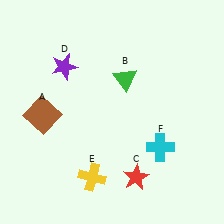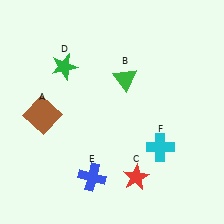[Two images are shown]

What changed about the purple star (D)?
In Image 1, D is purple. In Image 2, it changed to green.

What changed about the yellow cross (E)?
In Image 1, E is yellow. In Image 2, it changed to blue.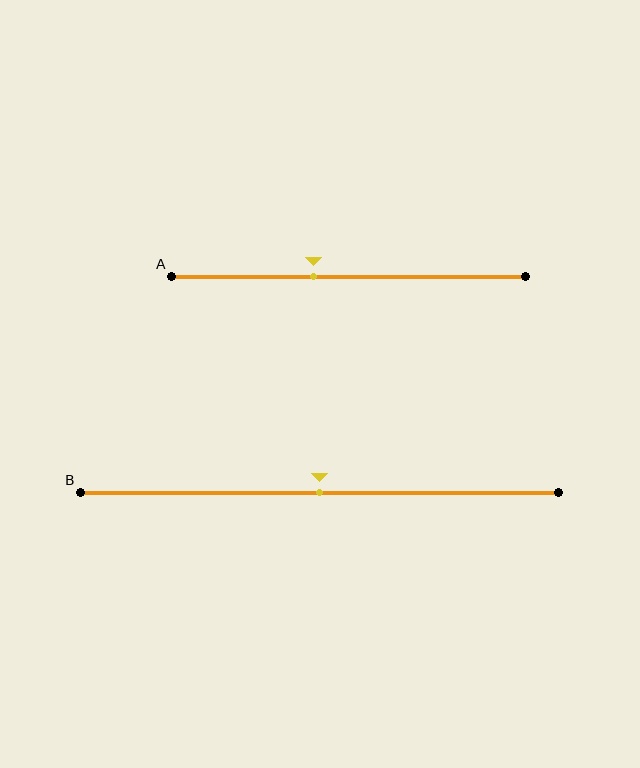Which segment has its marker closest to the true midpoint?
Segment B has its marker closest to the true midpoint.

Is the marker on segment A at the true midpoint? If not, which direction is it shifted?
No, the marker on segment A is shifted to the left by about 10% of the segment length.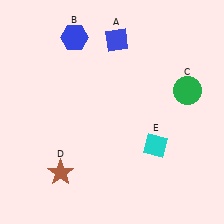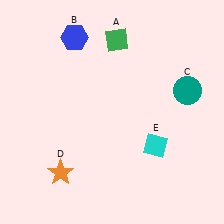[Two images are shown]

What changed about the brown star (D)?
In Image 1, D is brown. In Image 2, it changed to orange.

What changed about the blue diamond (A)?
In Image 1, A is blue. In Image 2, it changed to green.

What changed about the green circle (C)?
In Image 1, C is green. In Image 2, it changed to teal.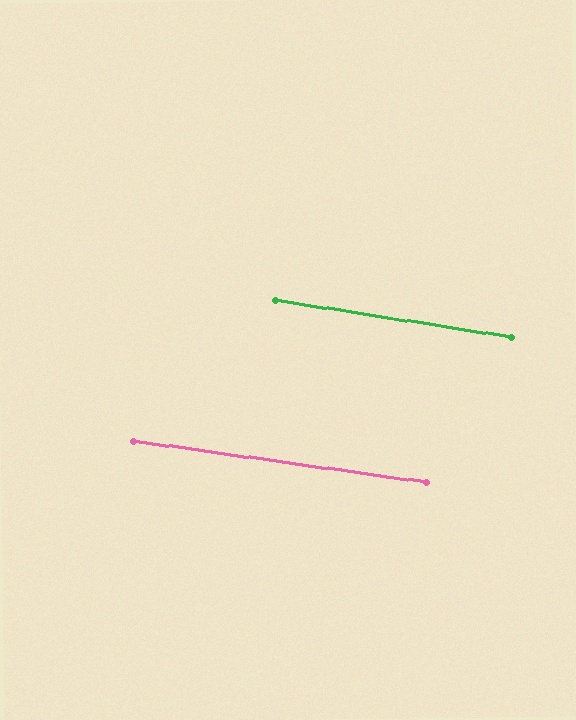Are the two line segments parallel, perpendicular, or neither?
Parallel — their directions differ by only 0.8°.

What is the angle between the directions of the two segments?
Approximately 1 degree.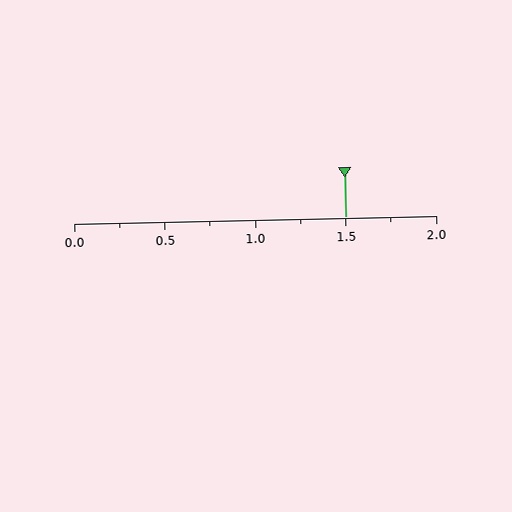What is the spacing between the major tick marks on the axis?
The major ticks are spaced 0.5 apart.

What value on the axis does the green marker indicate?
The marker indicates approximately 1.5.